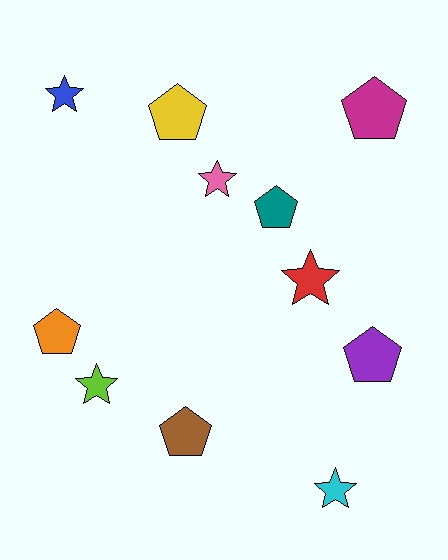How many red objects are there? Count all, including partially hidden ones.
There is 1 red object.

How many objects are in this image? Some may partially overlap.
There are 11 objects.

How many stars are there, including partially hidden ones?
There are 5 stars.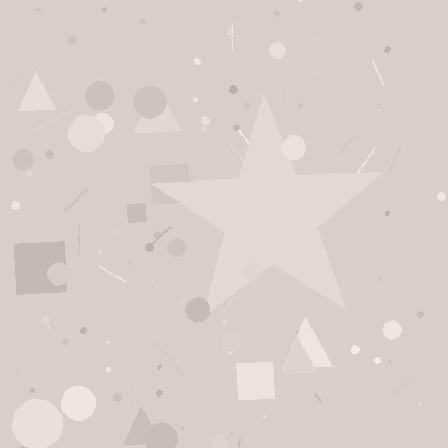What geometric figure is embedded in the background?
A star is embedded in the background.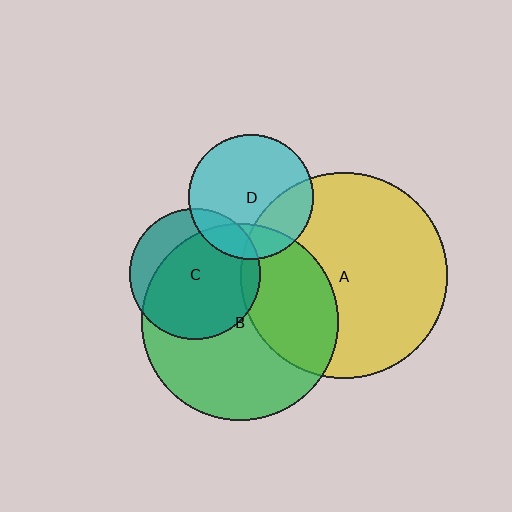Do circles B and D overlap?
Yes.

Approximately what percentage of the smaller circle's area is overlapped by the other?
Approximately 20%.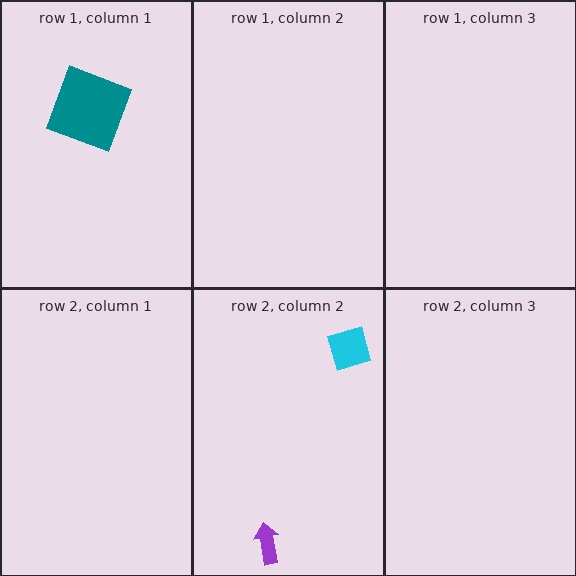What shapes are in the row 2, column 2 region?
The cyan diamond, the purple arrow.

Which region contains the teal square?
The row 1, column 1 region.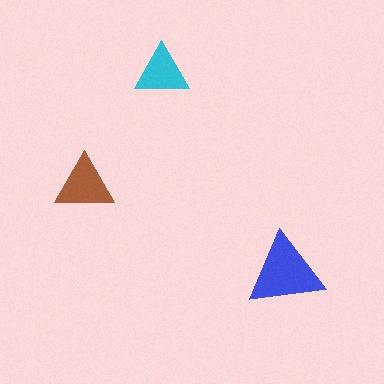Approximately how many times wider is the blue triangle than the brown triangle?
About 1.5 times wider.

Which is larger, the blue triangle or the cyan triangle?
The blue one.